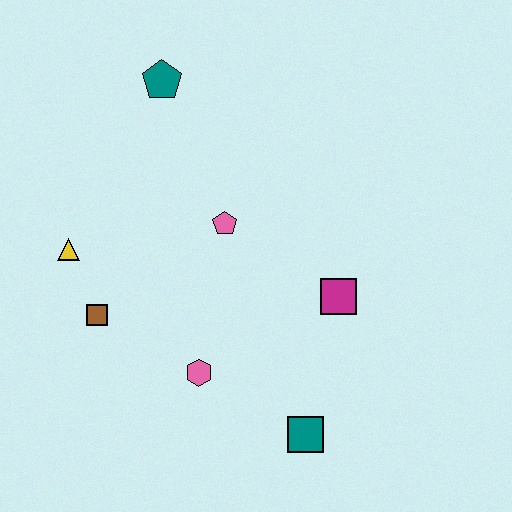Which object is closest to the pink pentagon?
The magenta square is closest to the pink pentagon.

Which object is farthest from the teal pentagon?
The teal square is farthest from the teal pentagon.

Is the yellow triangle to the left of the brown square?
Yes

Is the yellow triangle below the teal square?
No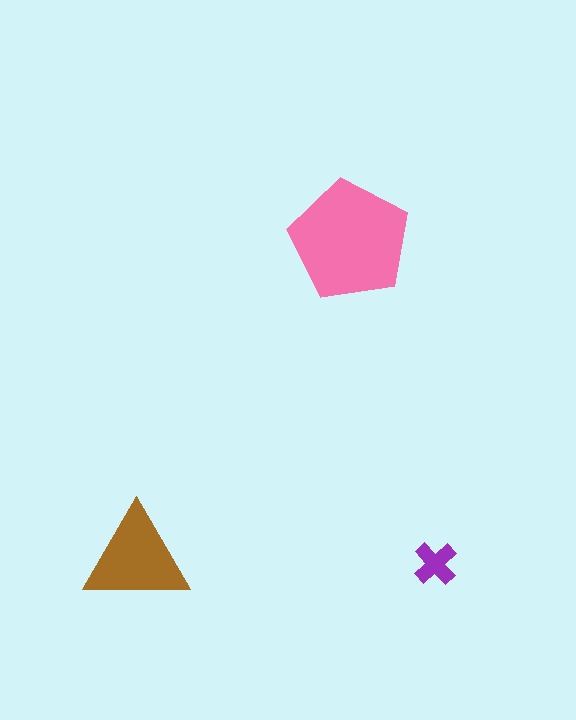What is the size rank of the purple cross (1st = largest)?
3rd.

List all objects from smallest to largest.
The purple cross, the brown triangle, the pink pentagon.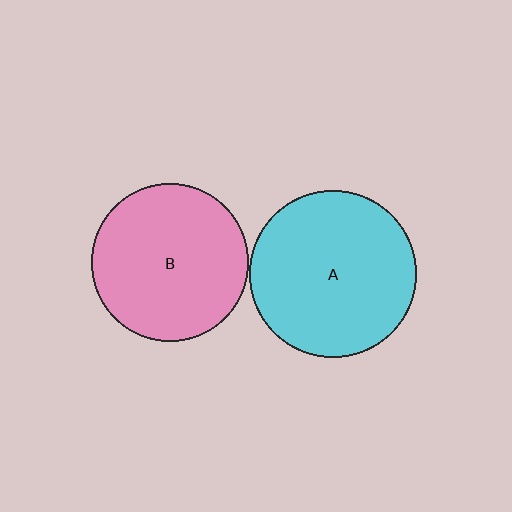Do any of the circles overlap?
No, none of the circles overlap.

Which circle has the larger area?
Circle A (cyan).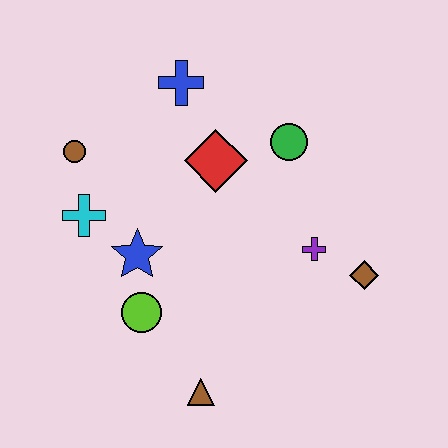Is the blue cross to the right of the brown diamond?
No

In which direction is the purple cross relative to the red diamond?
The purple cross is to the right of the red diamond.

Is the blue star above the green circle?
No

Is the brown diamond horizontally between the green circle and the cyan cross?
No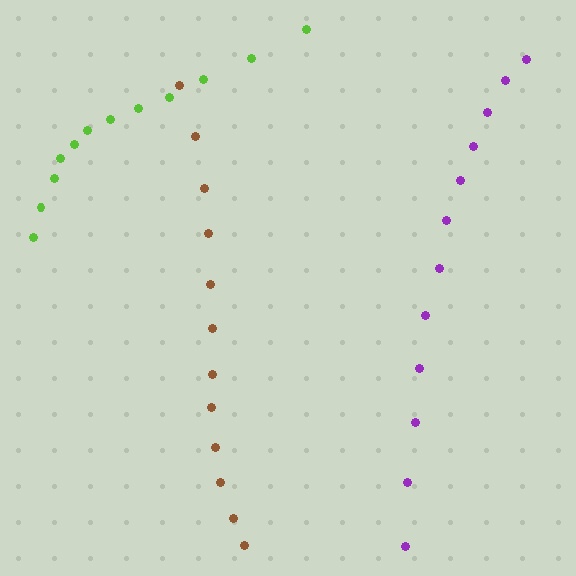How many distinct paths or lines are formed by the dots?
There are 3 distinct paths.